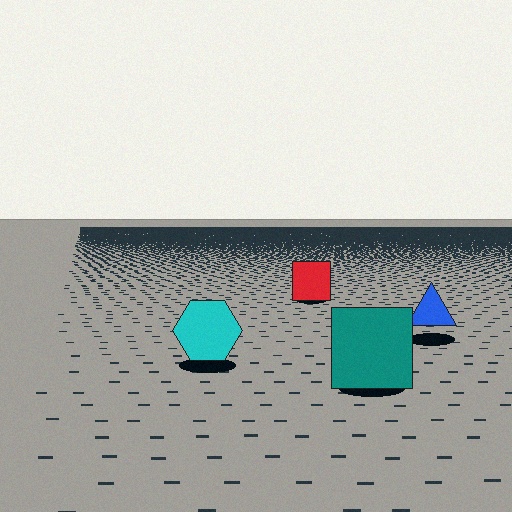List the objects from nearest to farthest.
From nearest to farthest: the teal square, the cyan hexagon, the blue triangle, the red square.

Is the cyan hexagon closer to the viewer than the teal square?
No. The teal square is closer — you can tell from the texture gradient: the ground texture is coarser near it.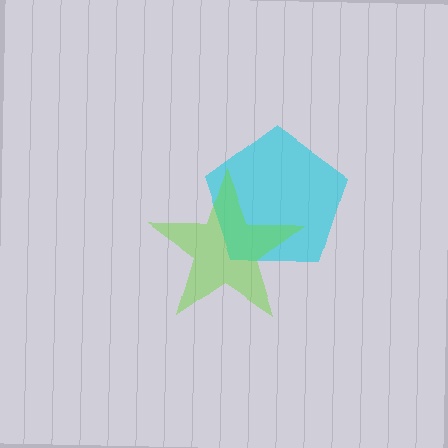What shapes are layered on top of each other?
The layered shapes are: a cyan pentagon, a lime star.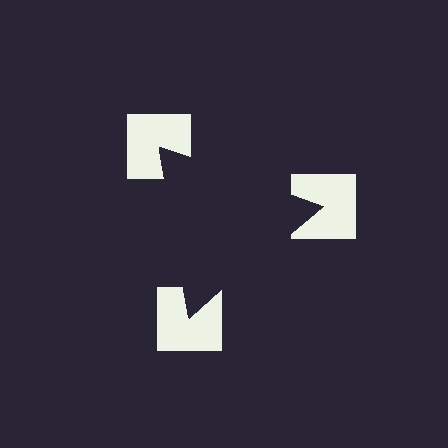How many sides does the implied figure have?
3 sides.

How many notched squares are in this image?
There are 3 — one at each vertex of the illusory triangle.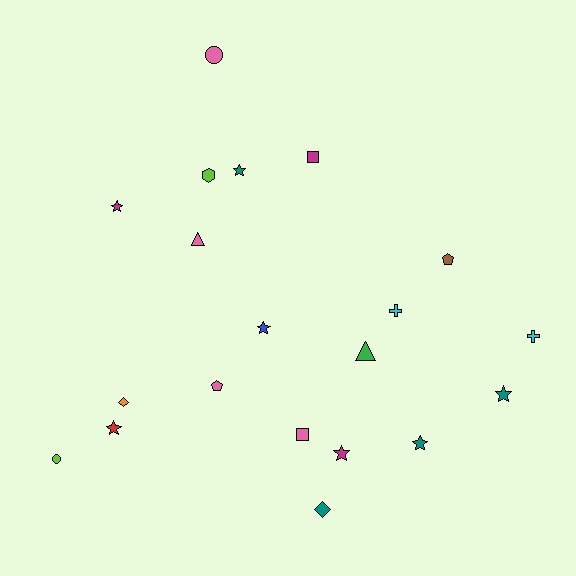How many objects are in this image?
There are 20 objects.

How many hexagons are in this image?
There is 1 hexagon.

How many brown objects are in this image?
There is 1 brown object.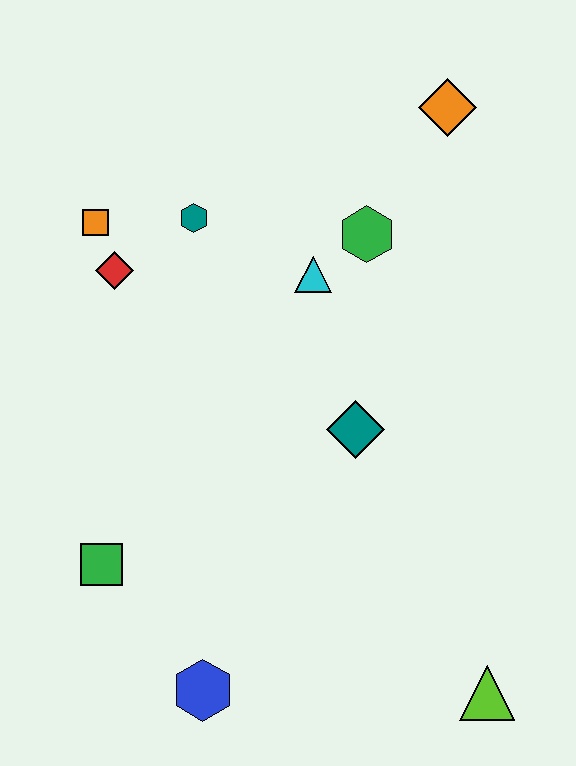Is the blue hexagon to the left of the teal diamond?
Yes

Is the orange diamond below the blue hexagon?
No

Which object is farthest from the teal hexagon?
The lime triangle is farthest from the teal hexagon.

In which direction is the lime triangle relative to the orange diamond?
The lime triangle is below the orange diamond.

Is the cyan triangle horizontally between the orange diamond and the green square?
Yes